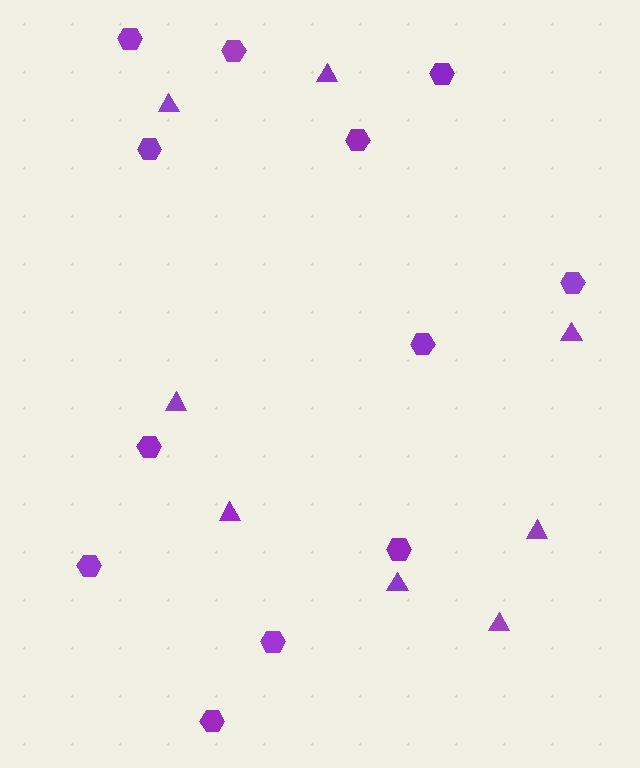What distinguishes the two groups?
There are 2 groups: one group of triangles (8) and one group of hexagons (12).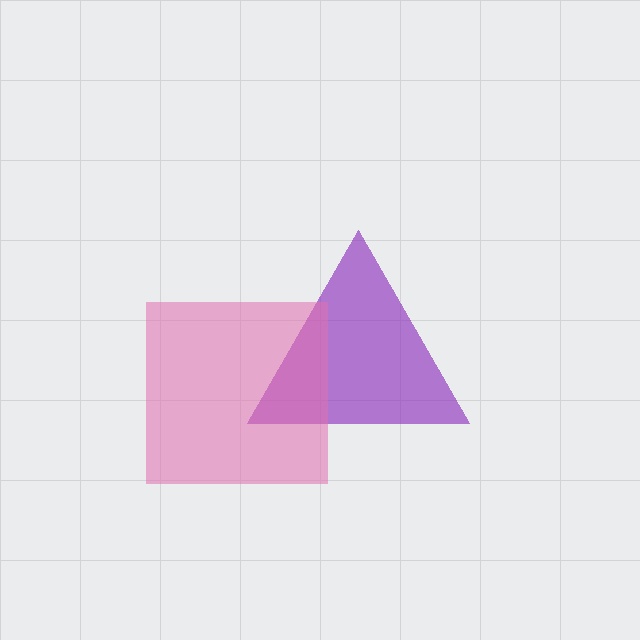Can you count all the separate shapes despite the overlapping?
Yes, there are 2 separate shapes.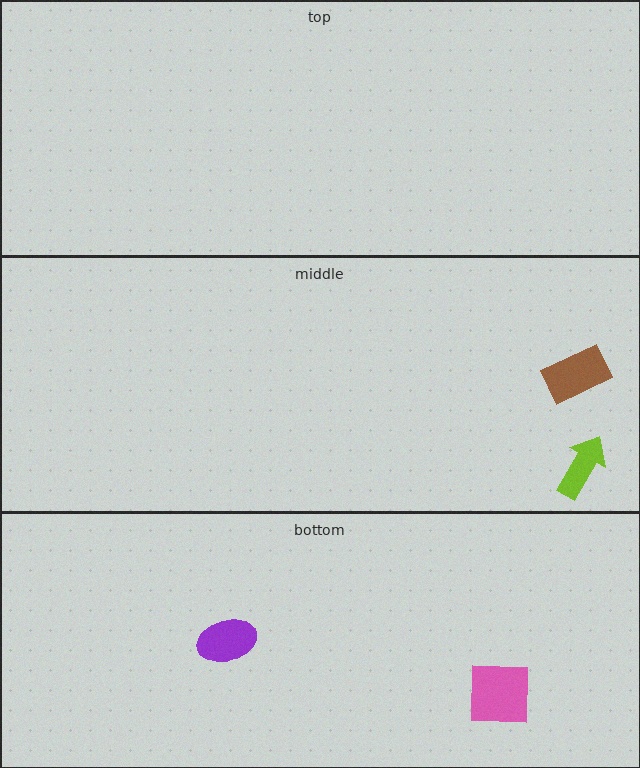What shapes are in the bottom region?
The pink square, the purple ellipse.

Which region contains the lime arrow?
The middle region.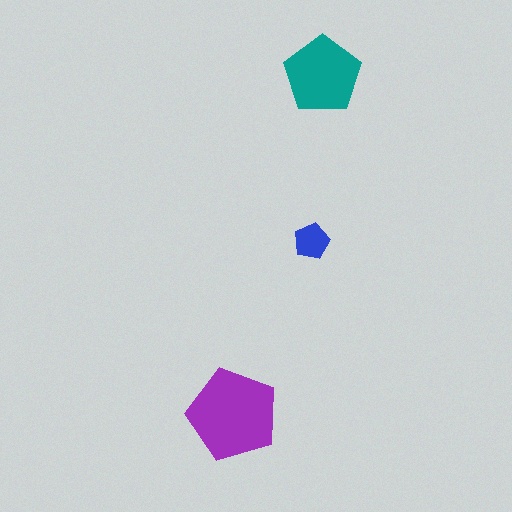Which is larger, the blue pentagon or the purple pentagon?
The purple one.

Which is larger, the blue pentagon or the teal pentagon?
The teal one.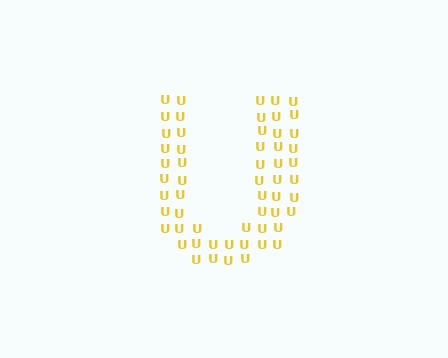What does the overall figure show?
The overall figure shows the letter U.